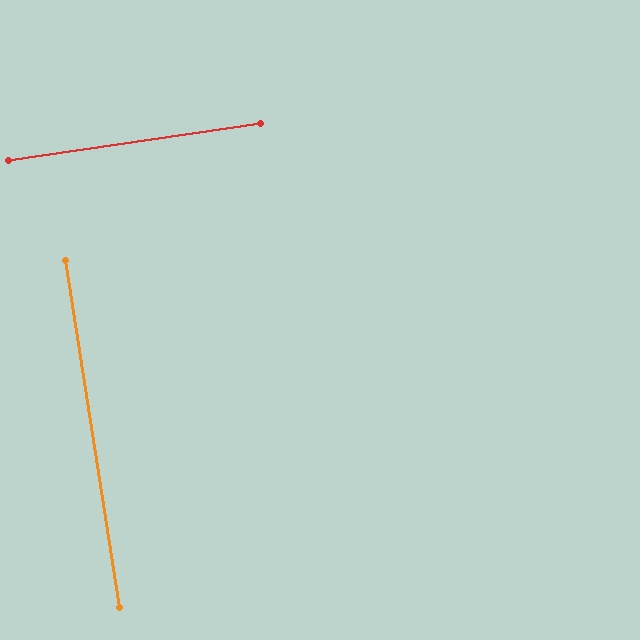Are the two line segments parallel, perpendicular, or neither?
Perpendicular — they meet at approximately 90°.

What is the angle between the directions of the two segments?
Approximately 90 degrees.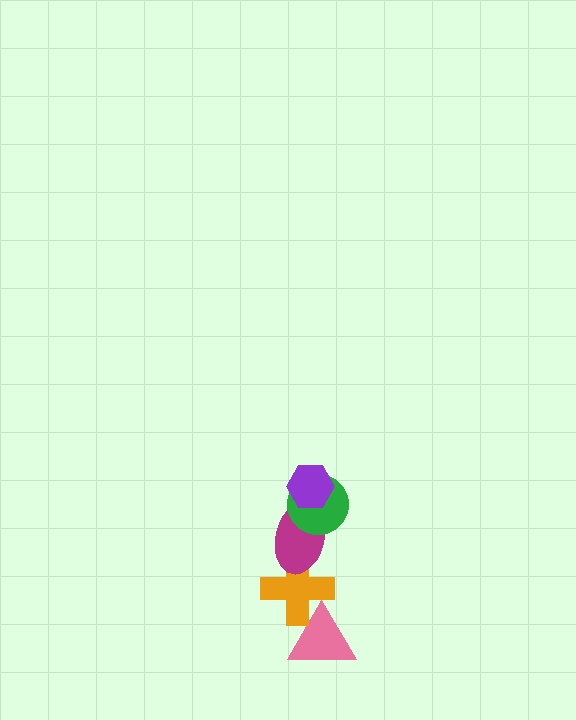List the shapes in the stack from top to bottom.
From top to bottom: the purple hexagon, the green circle, the magenta ellipse, the orange cross, the pink triangle.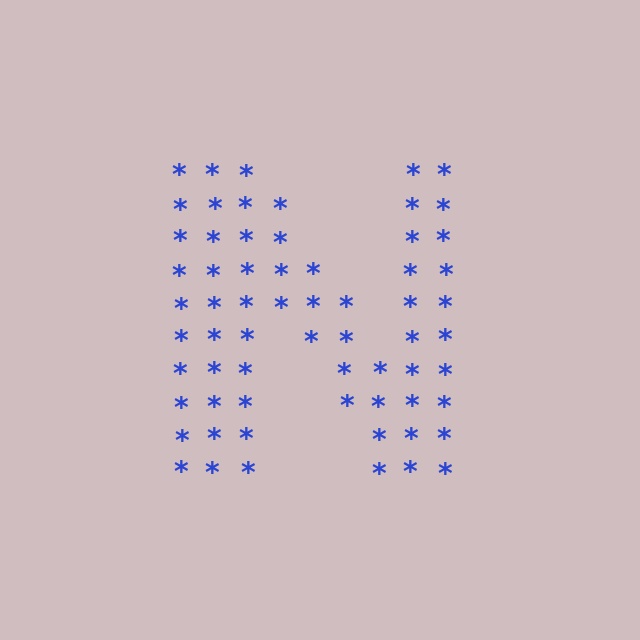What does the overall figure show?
The overall figure shows the letter N.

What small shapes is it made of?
It is made of small asterisks.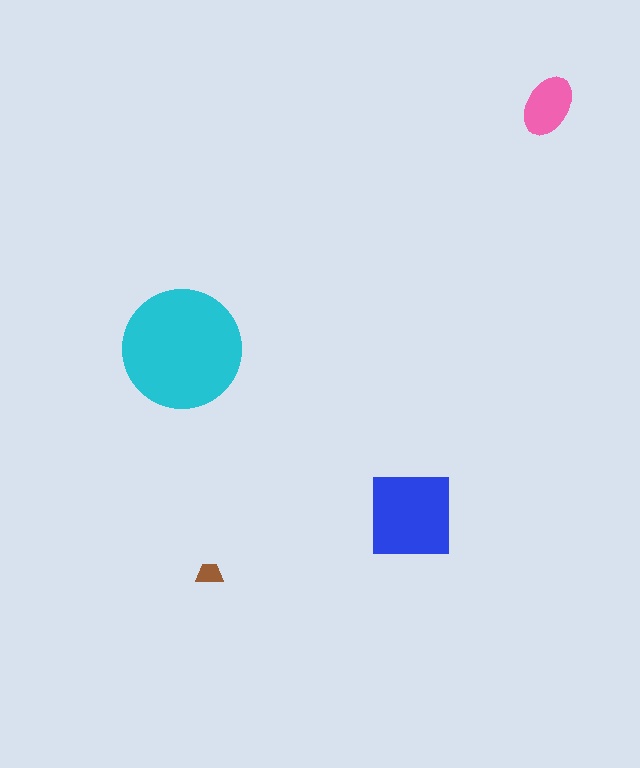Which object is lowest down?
The brown trapezoid is bottommost.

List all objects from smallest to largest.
The brown trapezoid, the pink ellipse, the blue square, the cyan circle.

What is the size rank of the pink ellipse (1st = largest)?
3rd.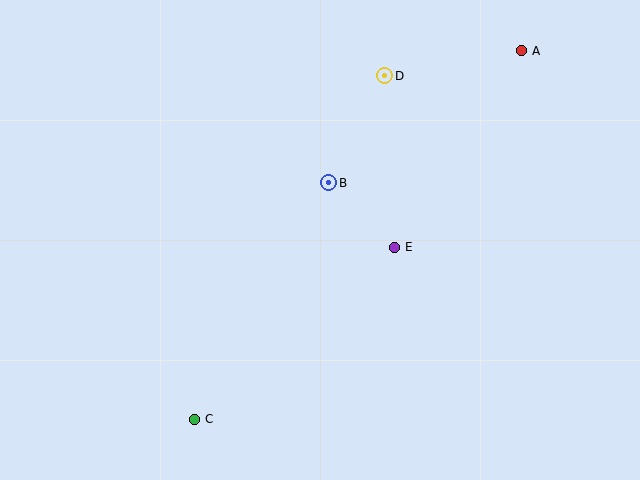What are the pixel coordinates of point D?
Point D is at (385, 76).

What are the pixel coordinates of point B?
Point B is at (329, 183).